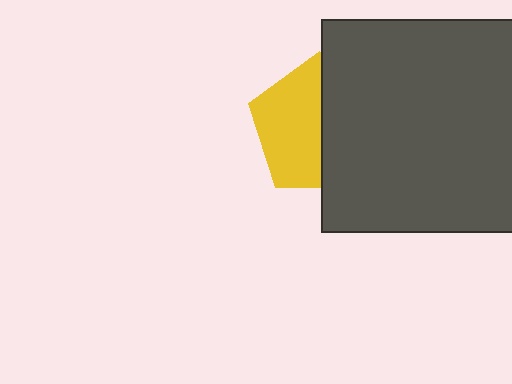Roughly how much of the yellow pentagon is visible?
About half of it is visible (roughly 52%).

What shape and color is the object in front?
The object in front is a dark gray square.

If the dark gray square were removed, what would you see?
You would see the complete yellow pentagon.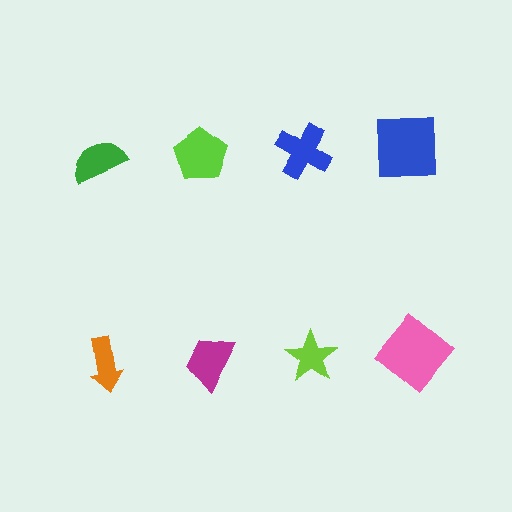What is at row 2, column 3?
A lime star.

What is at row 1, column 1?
A green semicircle.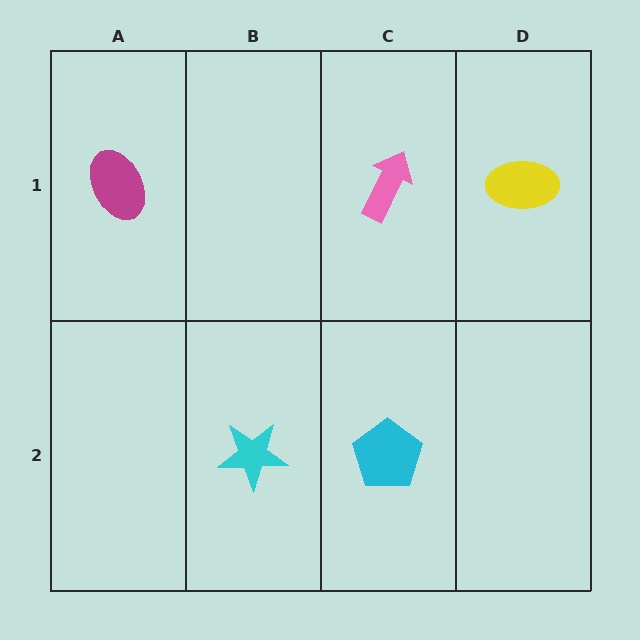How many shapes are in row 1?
3 shapes.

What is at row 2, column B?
A cyan star.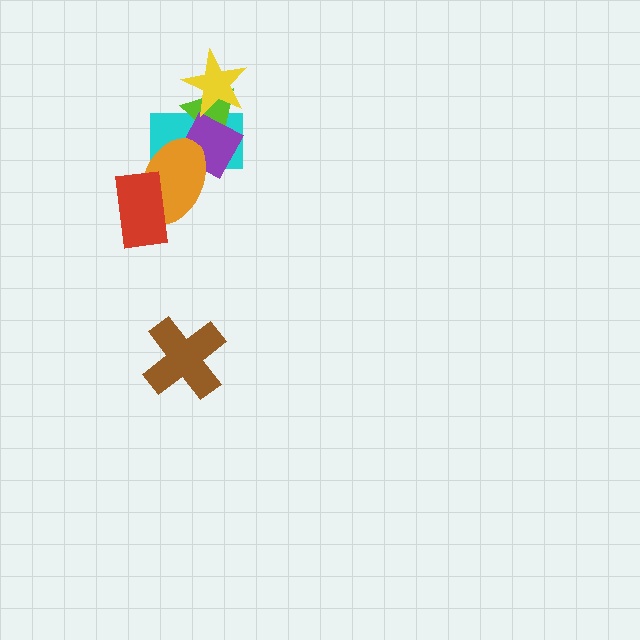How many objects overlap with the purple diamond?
4 objects overlap with the purple diamond.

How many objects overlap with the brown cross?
0 objects overlap with the brown cross.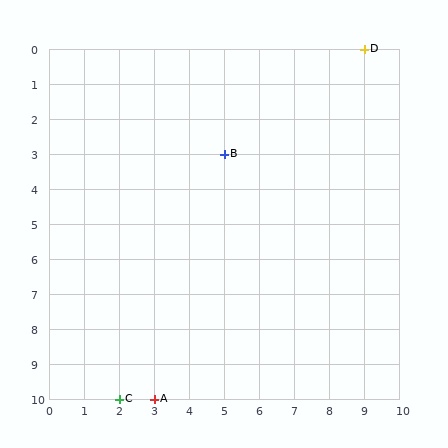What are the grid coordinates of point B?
Point B is at grid coordinates (5, 3).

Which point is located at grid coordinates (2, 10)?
Point C is at (2, 10).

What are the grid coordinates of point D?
Point D is at grid coordinates (9, 0).